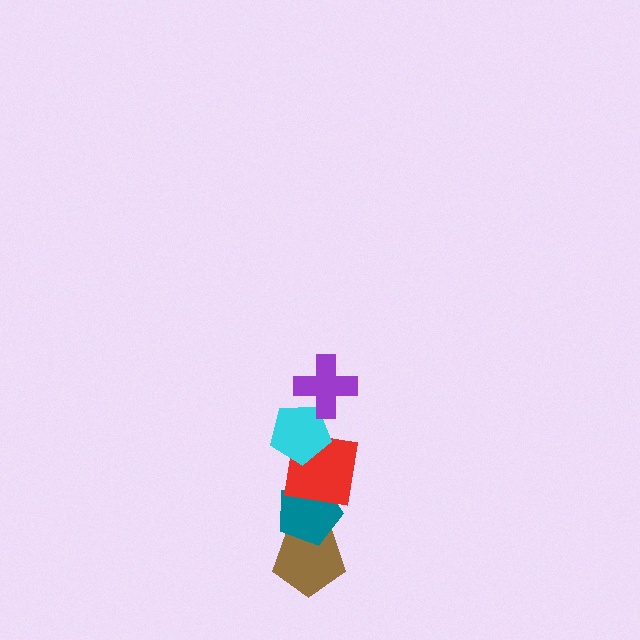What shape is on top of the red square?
The cyan pentagon is on top of the red square.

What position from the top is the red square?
The red square is 3rd from the top.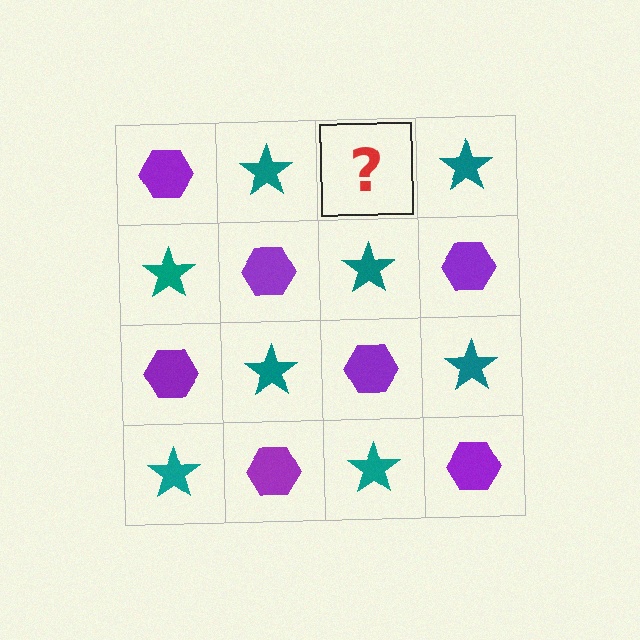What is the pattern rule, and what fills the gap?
The rule is that it alternates purple hexagon and teal star in a checkerboard pattern. The gap should be filled with a purple hexagon.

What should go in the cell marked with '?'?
The missing cell should contain a purple hexagon.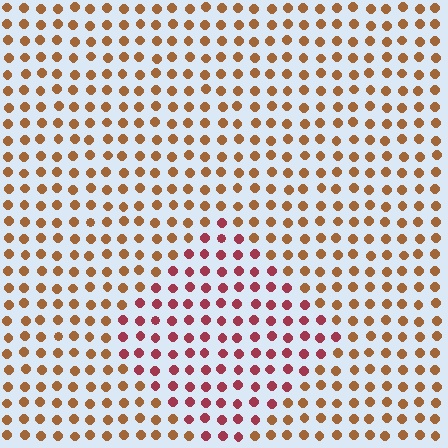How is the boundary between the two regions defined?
The boundary is defined purely by a slight shift in hue (about 40 degrees). Spacing, size, and orientation are identical on both sides.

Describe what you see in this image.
The image is filled with small brown elements in a uniform arrangement. A diamond-shaped region is visible where the elements are tinted to a slightly different hue, forming a subtle color boundary.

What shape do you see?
I see a diamond.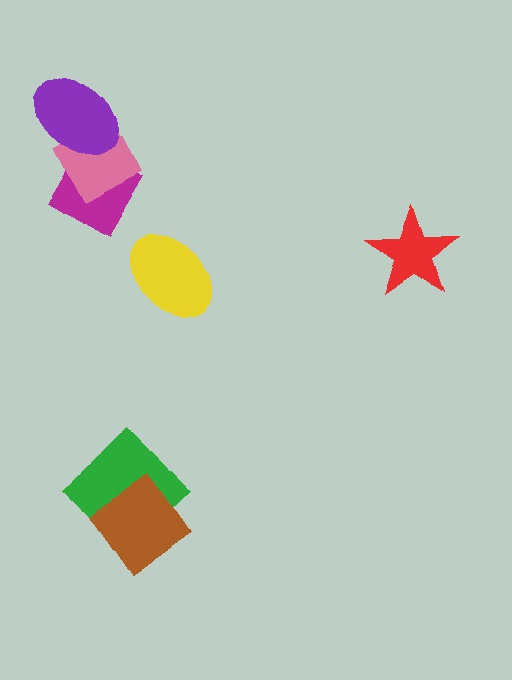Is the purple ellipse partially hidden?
No, no other shape covers it.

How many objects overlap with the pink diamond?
2 objects overlap with the pink diamond.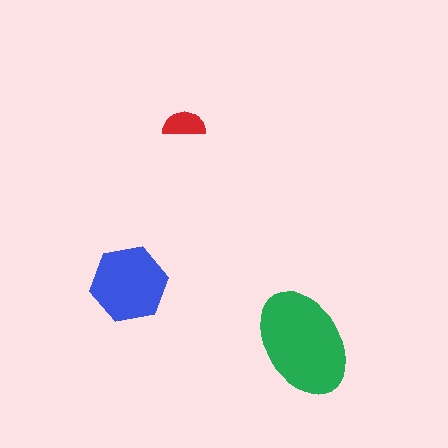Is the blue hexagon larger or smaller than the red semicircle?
Larger.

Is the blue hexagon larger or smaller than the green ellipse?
Smaller.